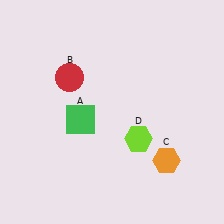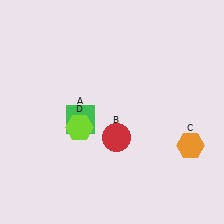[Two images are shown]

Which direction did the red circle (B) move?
The red circle (B) moved down.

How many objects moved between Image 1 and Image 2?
3 objects moved between the two images.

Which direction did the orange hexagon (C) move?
The orange hexagon (C) moved right.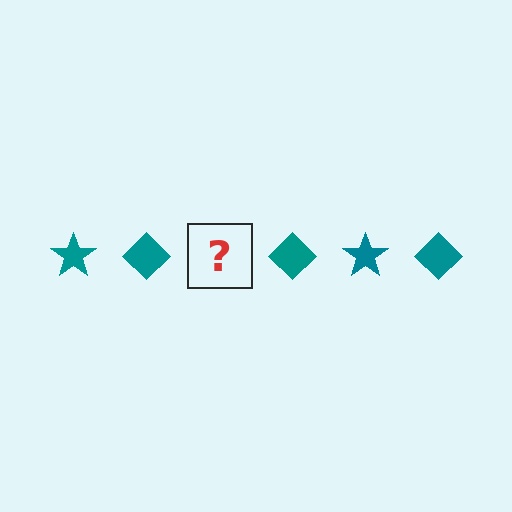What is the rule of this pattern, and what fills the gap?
The rule is that the pattern cycles through star, diamond shapes in teal. The gap should be filled with a teal star.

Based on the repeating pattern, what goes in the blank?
The blank should be a teal star.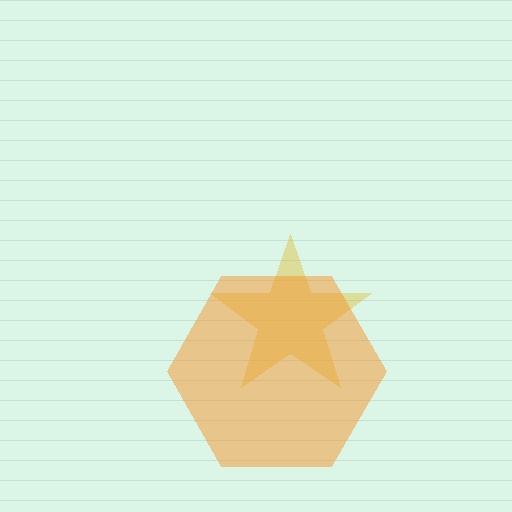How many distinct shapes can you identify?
There are 2 distinct shapes: a yellow star, an orange hexagon.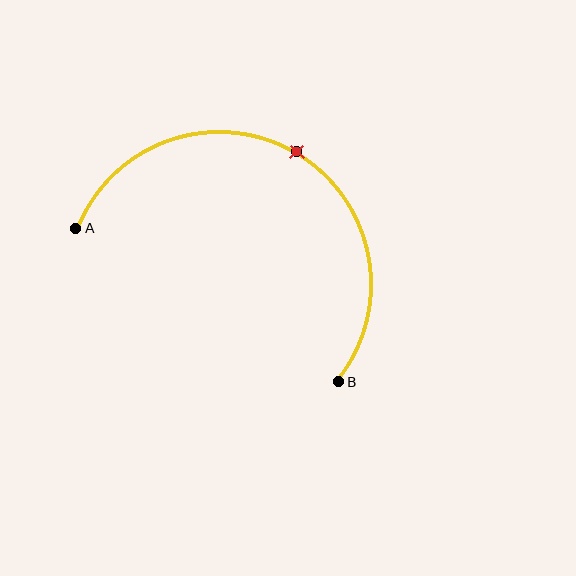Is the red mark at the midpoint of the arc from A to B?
Yes. The red mark lies on the arc at equal arc-length from both A and B — it is the arc midpoint.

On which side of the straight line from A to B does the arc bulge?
The arc bulges above the straight line connecting A and B.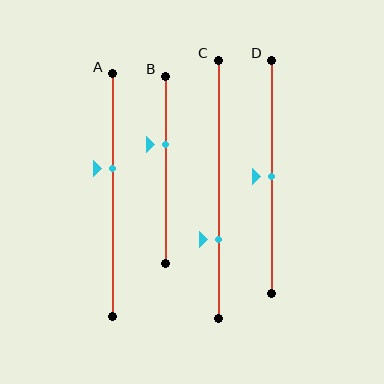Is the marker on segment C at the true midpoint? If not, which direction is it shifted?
No, the marker on segment C is shifted downward by about 19% of the segment length.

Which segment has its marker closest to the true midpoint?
Segment D has its marker closest to the true midpoint.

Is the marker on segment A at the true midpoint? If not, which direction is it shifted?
No, the marker on segment A is shifted upward by about 11% of the segment length.